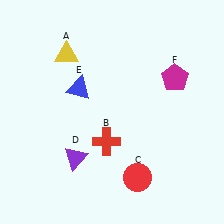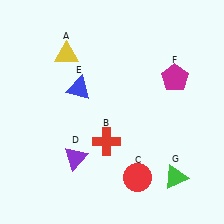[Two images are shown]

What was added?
A green triangle (G) was added in Image 2.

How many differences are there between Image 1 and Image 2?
There is 1 difference between the two images.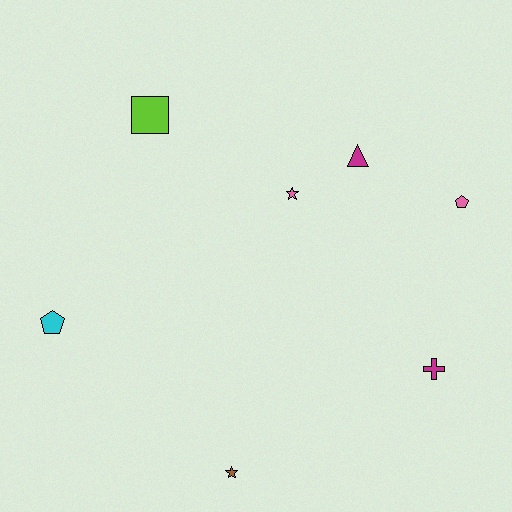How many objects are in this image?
There are 7 objects.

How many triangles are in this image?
There is 1 triangle.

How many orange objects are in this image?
There are no orange objects.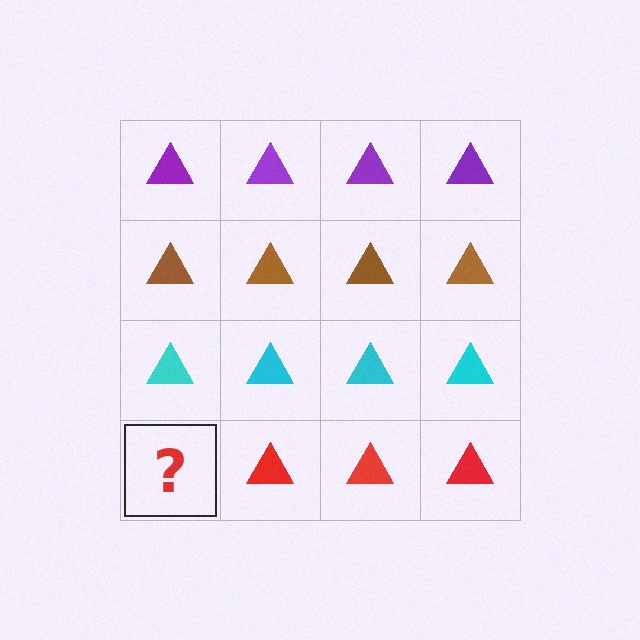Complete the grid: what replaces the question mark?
The question mark should be replaced with a red triangle.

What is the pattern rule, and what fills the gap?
The rule is that each row has a consistent color. The gap should be filled with a red triangle.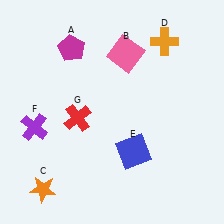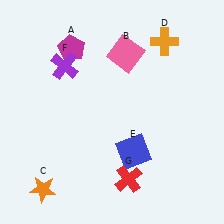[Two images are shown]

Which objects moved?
The objects that moved are: the purple cross (F), the red cross (G).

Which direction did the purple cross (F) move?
The purple cross (F) moved up.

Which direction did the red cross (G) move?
The red cross (G) moved down.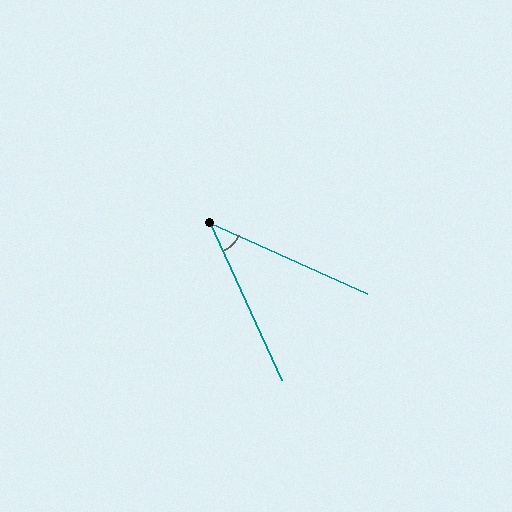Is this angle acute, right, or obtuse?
It is acute.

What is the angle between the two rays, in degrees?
Approximately 41 degrees.